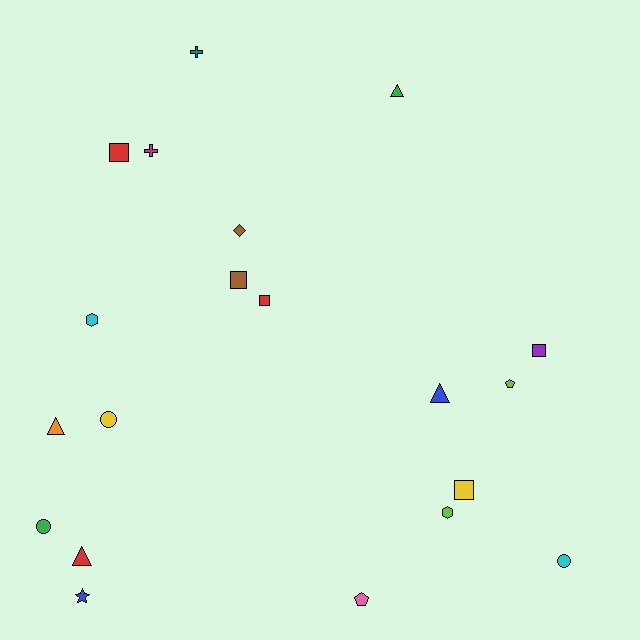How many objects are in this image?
There are 20 objects.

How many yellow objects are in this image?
There are 2 yellow objects.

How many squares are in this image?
There are 5 squares.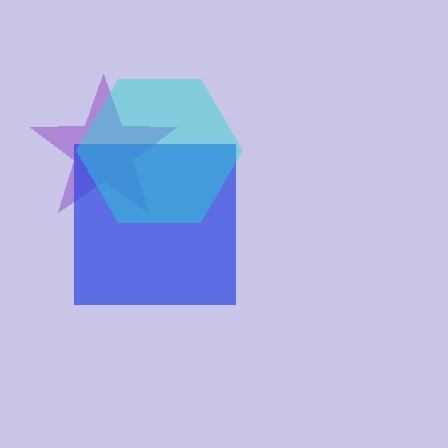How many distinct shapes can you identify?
There are 3 distinct shapes: a purple star, a blue square, a cyan hexagon.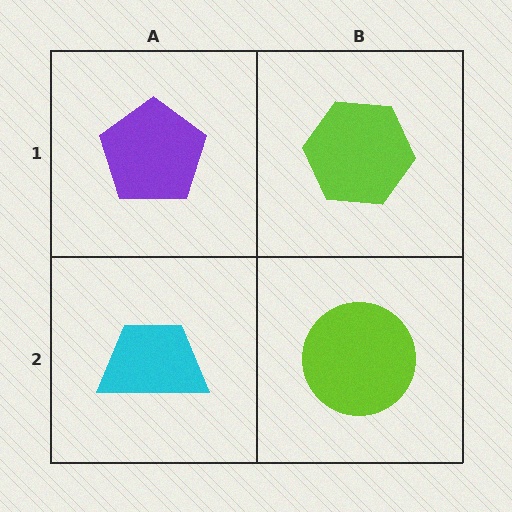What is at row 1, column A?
A purple pentagon.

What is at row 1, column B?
A lime hexagon.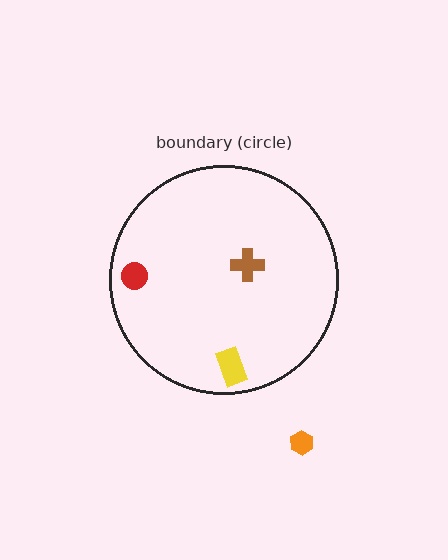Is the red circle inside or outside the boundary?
Inside.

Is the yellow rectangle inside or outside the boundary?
Inside.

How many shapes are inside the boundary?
3 inside, 1 outside.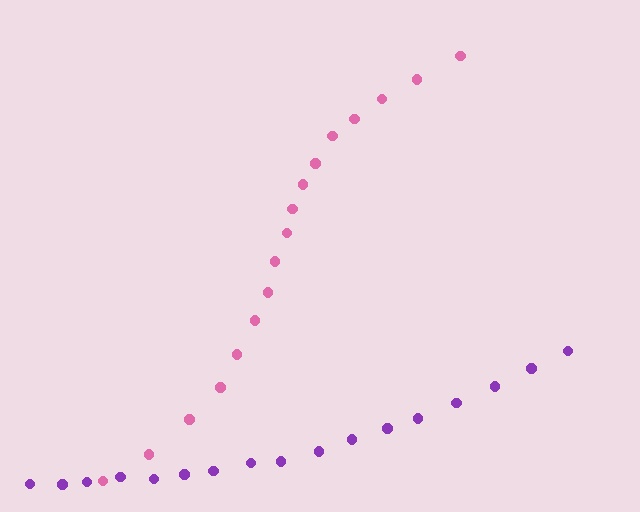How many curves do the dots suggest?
There are 2 distinct paths.